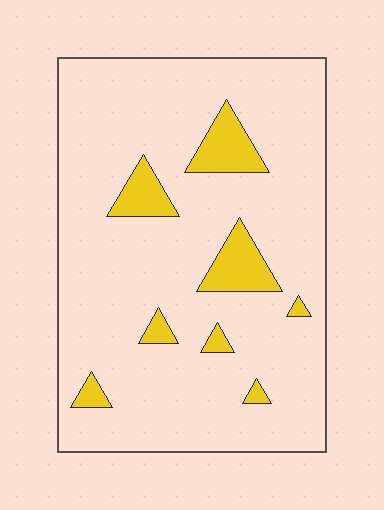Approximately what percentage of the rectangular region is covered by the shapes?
Approximately 10%.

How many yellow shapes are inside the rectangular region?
8.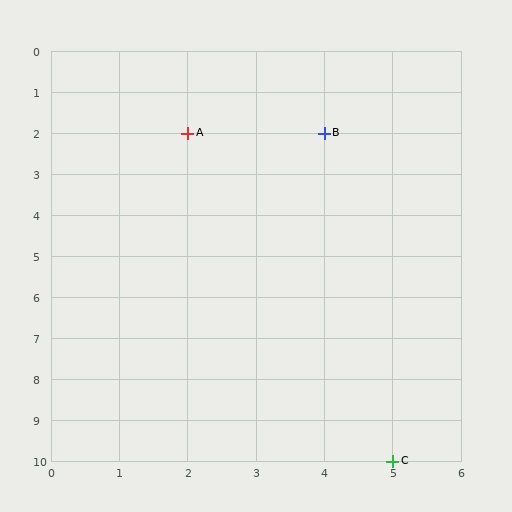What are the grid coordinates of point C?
Point C is at grid coordinates (5, 10).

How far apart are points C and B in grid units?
Points C and B are 1 column and 8 rows apart (about 8.1 grid units diagonally).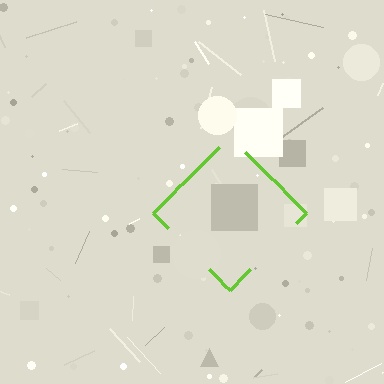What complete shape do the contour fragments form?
The contour fragments form a diamond.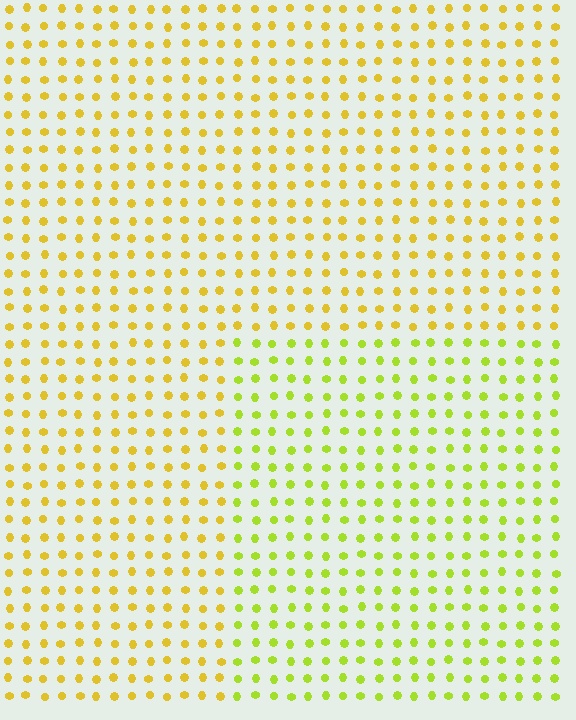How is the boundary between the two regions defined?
The boundary is defined purely by a slight shift in hue (about 30 degrees). Spacing, size, and orientation are identical on both sides.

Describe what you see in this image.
The image is filled with small yellow elements in a uniform arrangement. A rectangle-shaped region is visible where the elements are tinted to a slightly different hue, forming a subtle color boundary.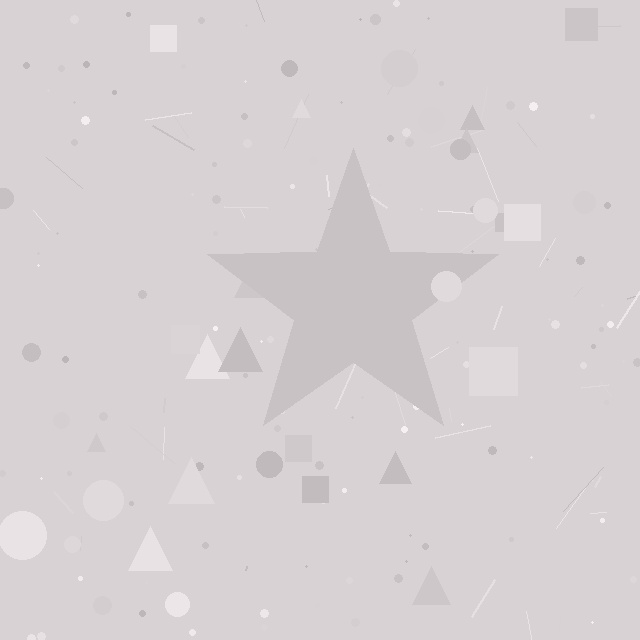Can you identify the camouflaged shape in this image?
The camouflaged shape is a star.